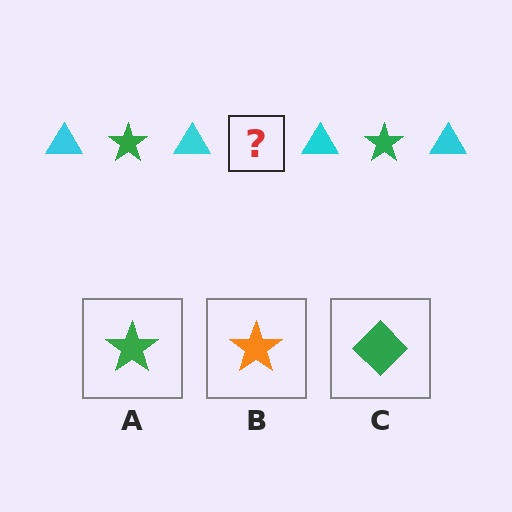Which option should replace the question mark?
Option A.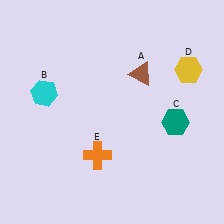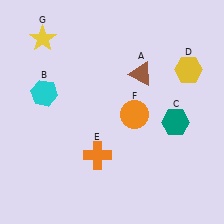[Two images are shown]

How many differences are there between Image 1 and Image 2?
There are 2 differences between the two images.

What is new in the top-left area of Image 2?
A yellow star (G) was added in the top-left area of Image 2.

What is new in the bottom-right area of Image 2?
An orange circle (F) was added in the bottom-right area of Image 2.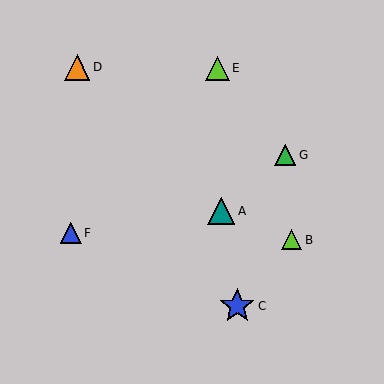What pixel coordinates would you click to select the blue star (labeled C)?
Click at (237, 306) to select the blue star C.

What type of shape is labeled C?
Shape C is a blue star.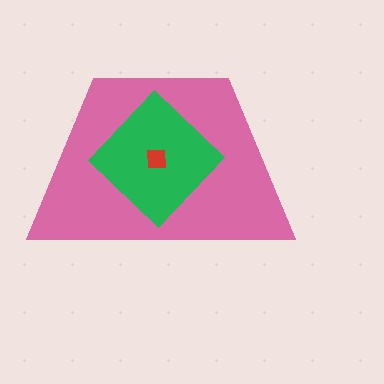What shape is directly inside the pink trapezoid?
The green diamond.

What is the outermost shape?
The pink trapezoid.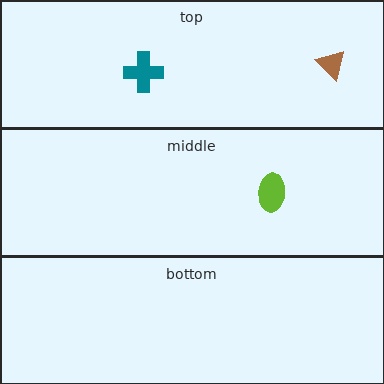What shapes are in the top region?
The teal cross, the brown triangle.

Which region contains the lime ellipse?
The middle region.